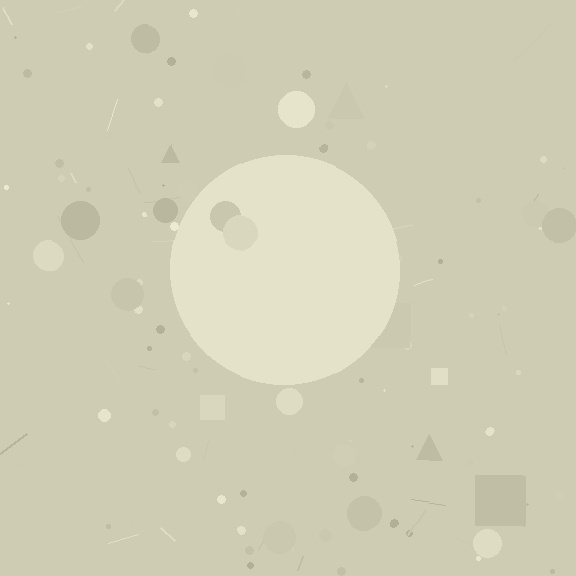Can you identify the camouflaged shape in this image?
The camouflaged shape is a circle.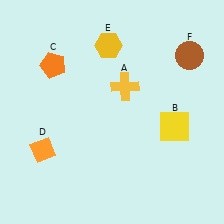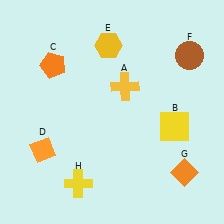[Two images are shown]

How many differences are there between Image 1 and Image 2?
There are 2 differences between the two images.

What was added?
An orange diamond (G), a yellow cross (H) were added in Image 2.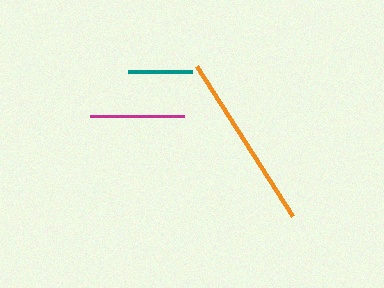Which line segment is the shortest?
The teal line is the shortest at approximately 64 pixels.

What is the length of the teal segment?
The teal segment is approximately 64 pixels long.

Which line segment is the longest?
The orange line is the longest at approximately 178 pixels.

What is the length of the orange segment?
The orange segment is approximately 178 pixels long.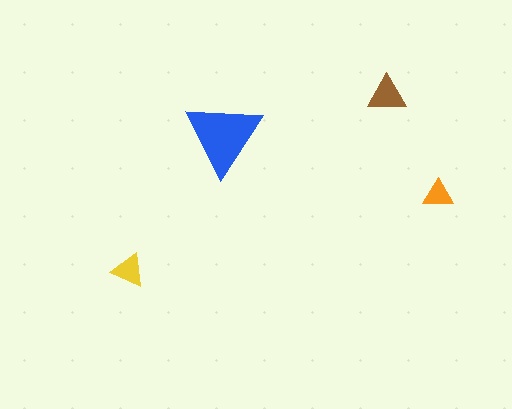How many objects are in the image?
There are 4 objects in the image.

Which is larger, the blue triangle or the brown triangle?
The blue one.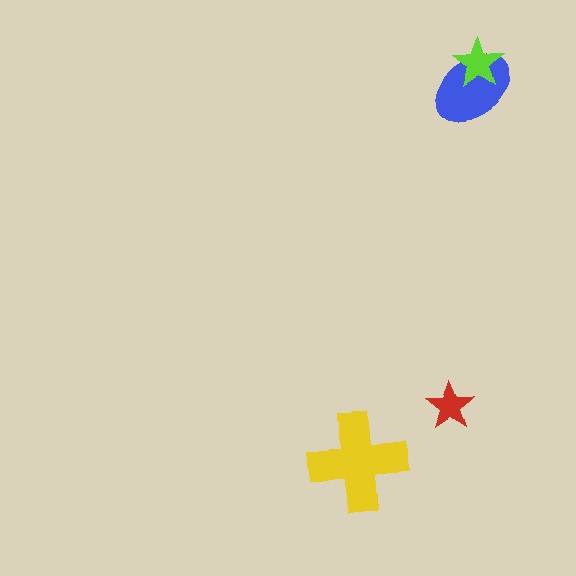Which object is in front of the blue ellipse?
The lime star is in front of the blue ellipse.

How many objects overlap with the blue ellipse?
1 object overlaps with the blue ellipse.